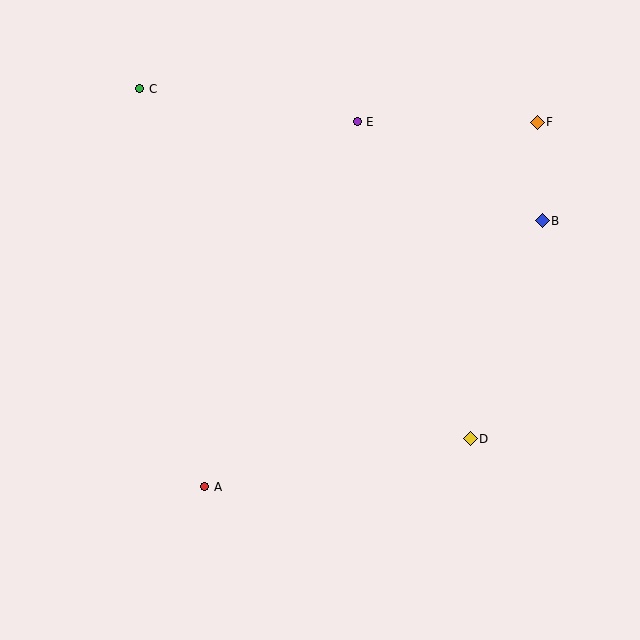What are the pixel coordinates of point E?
Point E is at (357, 122).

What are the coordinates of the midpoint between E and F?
The midpoint between E and F is at (447, 122).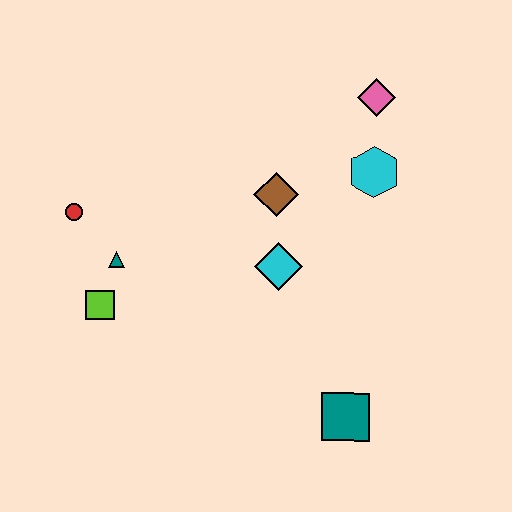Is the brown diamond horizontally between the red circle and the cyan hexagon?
Yes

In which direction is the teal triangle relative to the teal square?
The teal triangle is to the left of the teal square.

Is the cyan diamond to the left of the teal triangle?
No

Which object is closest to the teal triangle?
The lime square is closest to the teal triangle.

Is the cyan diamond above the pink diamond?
No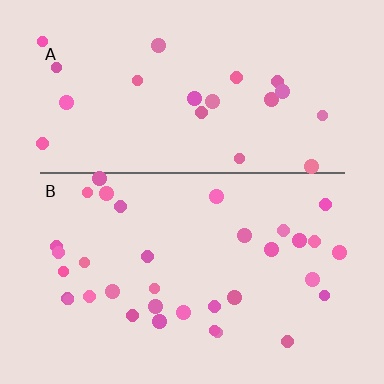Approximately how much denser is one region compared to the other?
Approximately 1.6× — region B over region A.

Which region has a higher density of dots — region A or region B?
B (the bottom).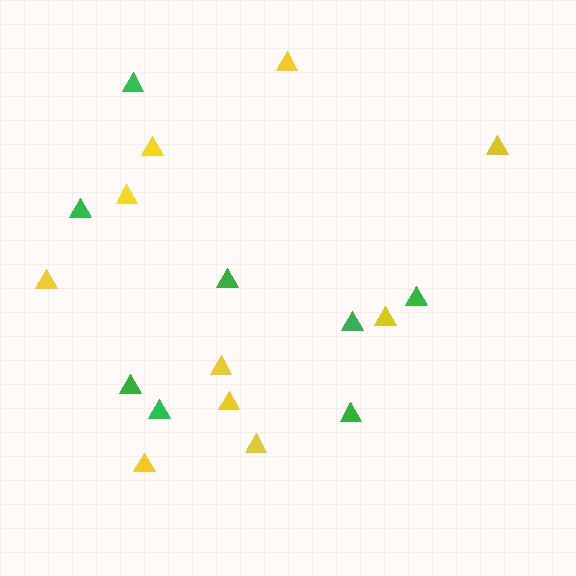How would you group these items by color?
There are 2 groups: one group of green triangles (8) and one group of yellow triangles (10).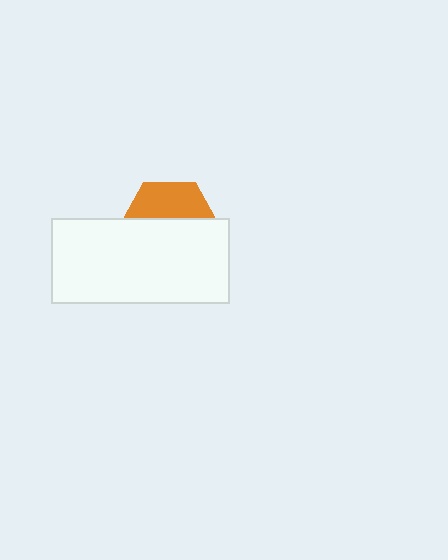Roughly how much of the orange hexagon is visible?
A small part of it is visible (roughly 37%).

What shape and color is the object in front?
The object in front is a white rectangle.